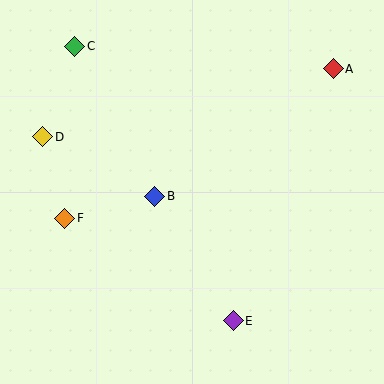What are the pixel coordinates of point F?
Point F is at (65, 218).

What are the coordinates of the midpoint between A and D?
The midpoint between A and D is at (188, 103).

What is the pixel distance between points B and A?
The distance between B and A is 219 pixels.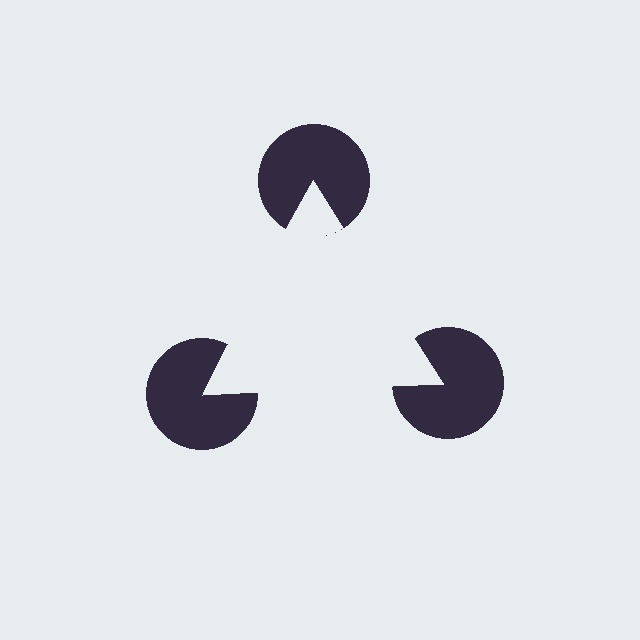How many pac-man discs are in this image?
There are 3 — one at each vertex of the illusory triangle.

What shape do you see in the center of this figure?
An illusory triangle — its edges are inferred from the aligned wedge cuts in the pac-man discs, not physically drawn.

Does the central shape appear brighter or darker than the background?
It typically appears slightly brighter than the background, even though no actual brightness change is drawn.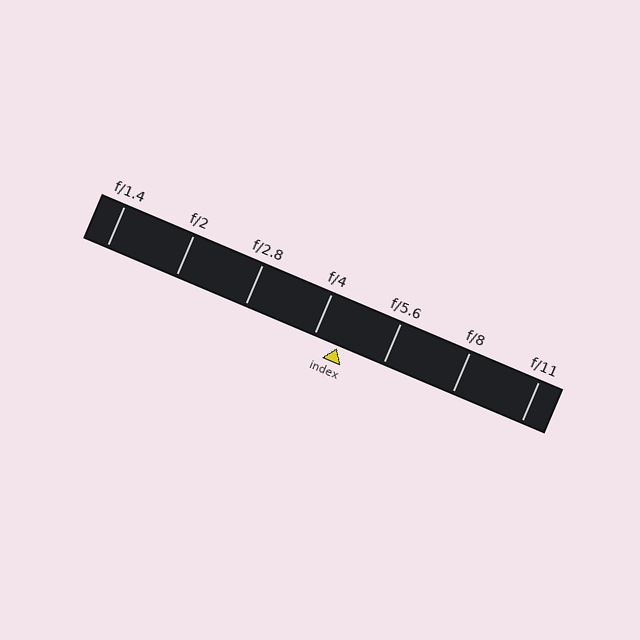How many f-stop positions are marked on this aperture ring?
There are 7 f-stop positions marked.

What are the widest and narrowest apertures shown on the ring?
The widest aperture shown is f/1.4 and the narrowest is f/11.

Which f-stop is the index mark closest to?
The index mark is closest to f/4.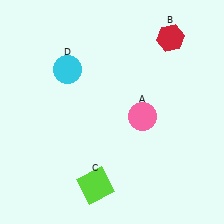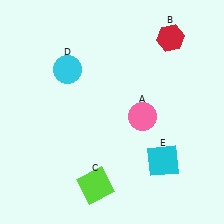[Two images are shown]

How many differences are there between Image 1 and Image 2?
There is 1 difference between the two images.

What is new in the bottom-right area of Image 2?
A cyan square (E) was added in the bottom-right area of Image 2.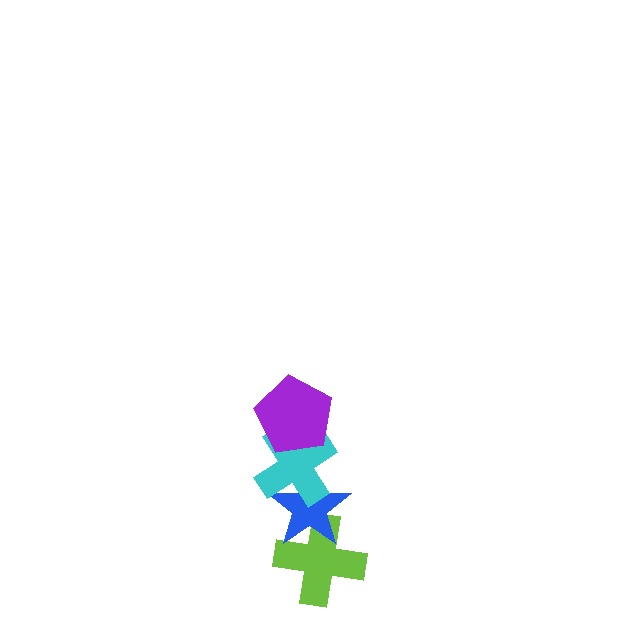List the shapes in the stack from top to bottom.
From top to bottom: the purple pentagon, the cyan cross, the blue star, the lime cross.